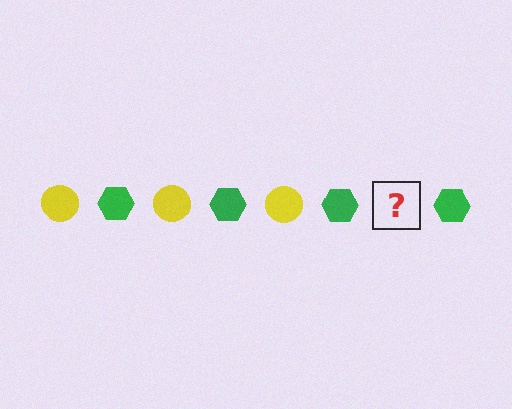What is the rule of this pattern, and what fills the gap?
The rule is that the pattern alternates between yellow circle and green hexagon. The gap should be filled with a yellow circle.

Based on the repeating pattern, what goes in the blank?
The blank should be a yellow circle.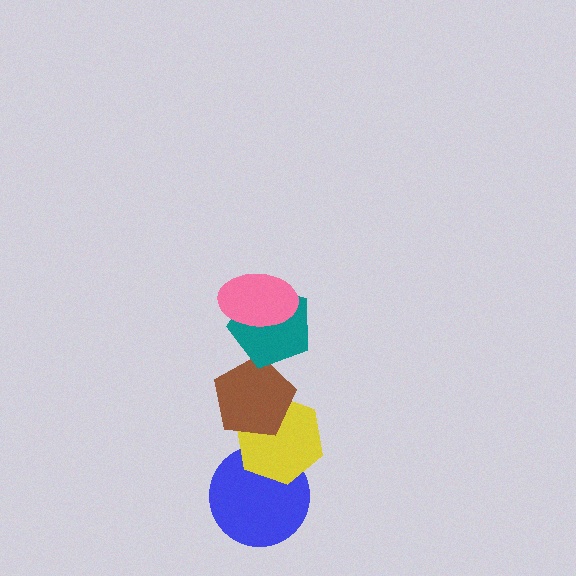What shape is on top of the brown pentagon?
The teal pentagon is on top of the brown pentagon.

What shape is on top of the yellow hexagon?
The brown pentagon is on top of the yellow hexagon.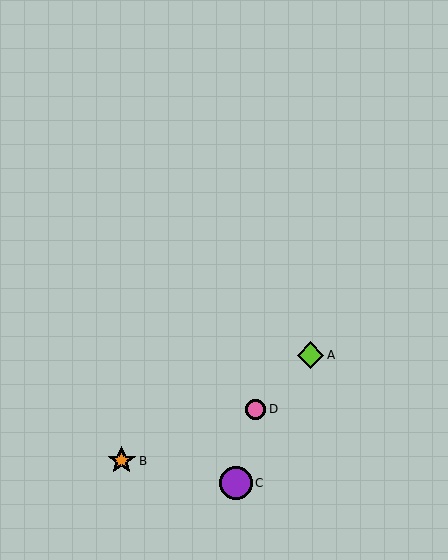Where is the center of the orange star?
The center of the orange star is at (122, 461).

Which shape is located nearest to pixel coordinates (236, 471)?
The purple circle (labeled C) at (236, 483) is nearest to that location.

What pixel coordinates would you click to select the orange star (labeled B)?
Click at (122, 461) to select the orange star B.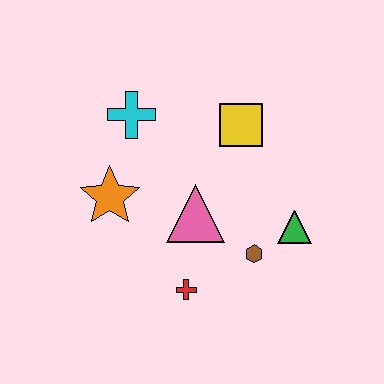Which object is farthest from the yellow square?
The red cross is farthest from the yellow square.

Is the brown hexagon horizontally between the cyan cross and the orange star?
No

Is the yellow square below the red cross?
No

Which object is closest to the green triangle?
The brown hexagon is closest to the green triangle.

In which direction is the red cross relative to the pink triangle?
The red cross is below the pink triangle.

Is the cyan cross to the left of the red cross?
Yes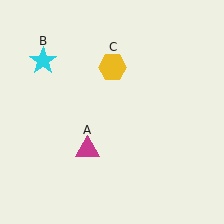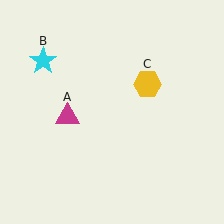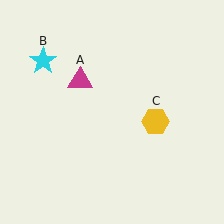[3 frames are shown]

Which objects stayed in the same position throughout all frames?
Cyan star (object B) remained stationary.